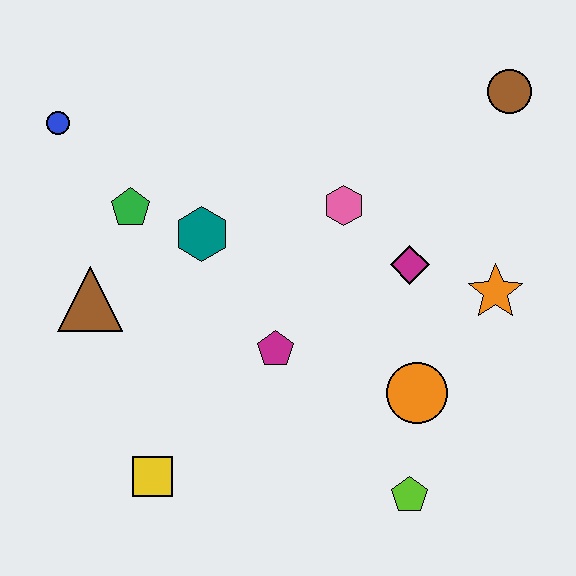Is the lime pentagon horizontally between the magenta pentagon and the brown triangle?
No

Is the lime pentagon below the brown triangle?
Yes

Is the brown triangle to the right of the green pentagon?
No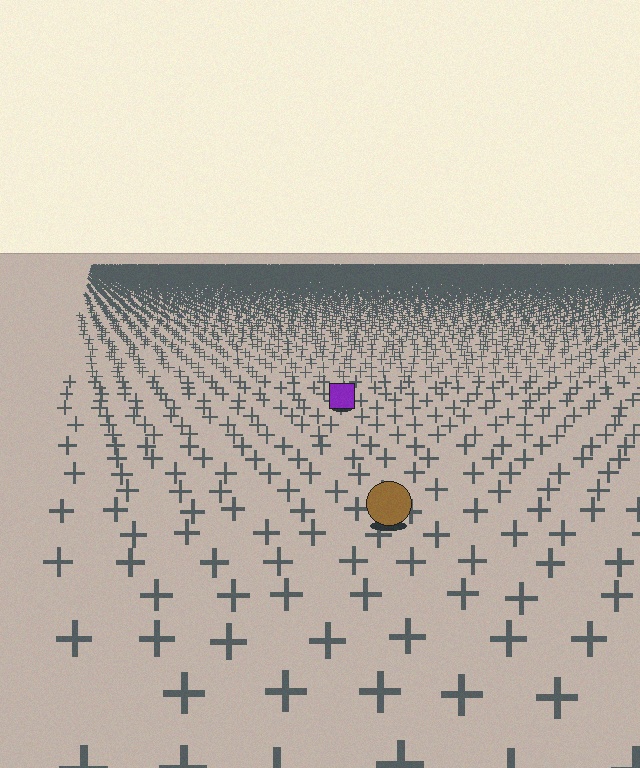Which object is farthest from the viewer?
The purple square is farthest from the viewer. It appears smaller and the ground texture around it is denser.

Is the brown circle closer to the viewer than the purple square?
Yes. The brown circle is closer — you can tell from the texture gradient: the ground texture is coarser near it.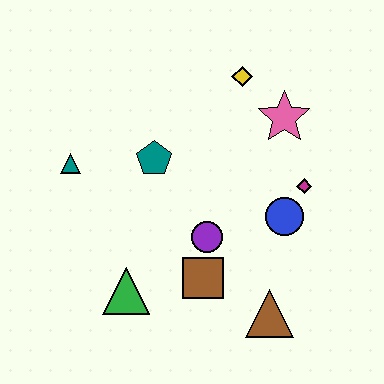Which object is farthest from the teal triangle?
The brown triangle is farthest from the teal triangle.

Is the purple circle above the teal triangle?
No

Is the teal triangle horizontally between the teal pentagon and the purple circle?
No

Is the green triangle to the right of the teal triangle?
Yes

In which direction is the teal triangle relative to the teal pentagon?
The teal triangle is to the left of the teal pentagon.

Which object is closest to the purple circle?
The brown square is closest to the purple circle.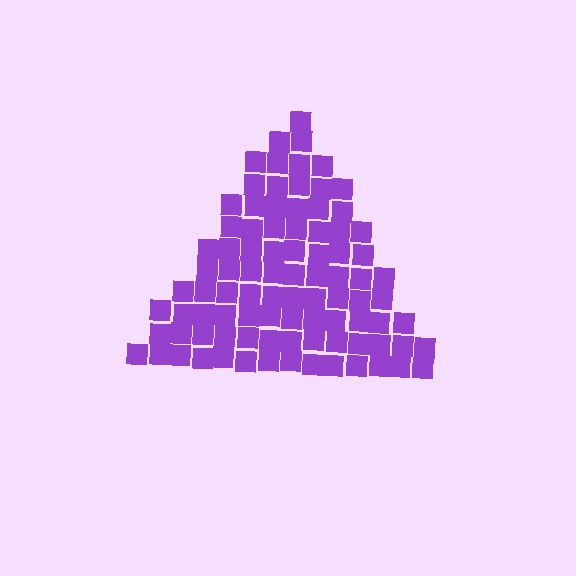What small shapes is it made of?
It is made of small squares.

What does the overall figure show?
The overall figure shows a triangle.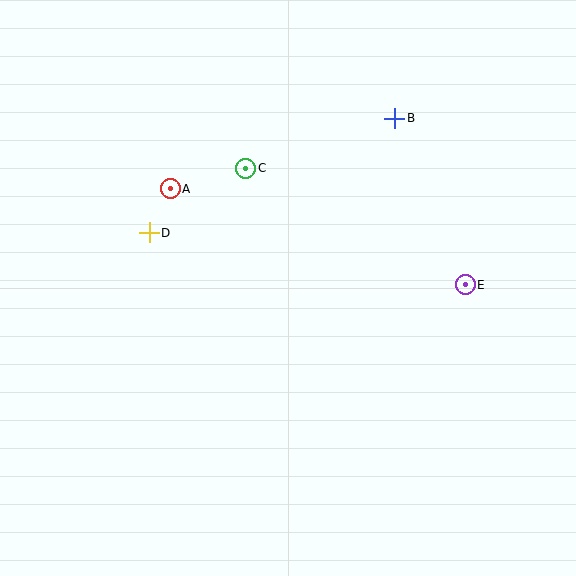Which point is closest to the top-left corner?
Point A is closest to the top-left corner.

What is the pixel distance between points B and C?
The distance between B and C is 157 pixels.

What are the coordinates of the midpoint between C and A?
The midpoint between C and A is at (208, 179).